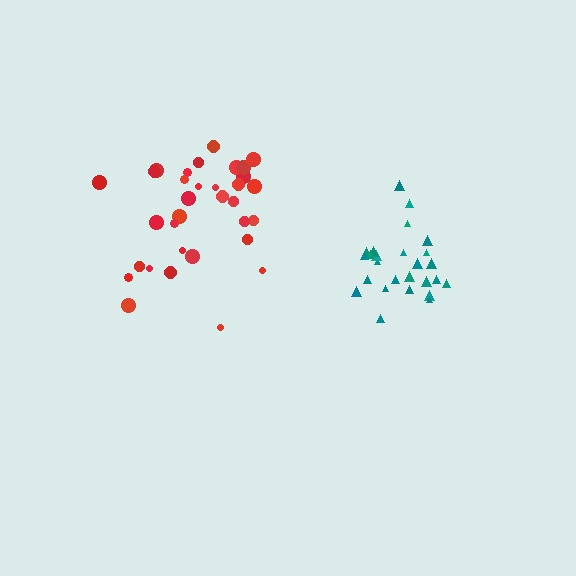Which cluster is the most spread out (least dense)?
Red.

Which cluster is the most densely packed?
Teal.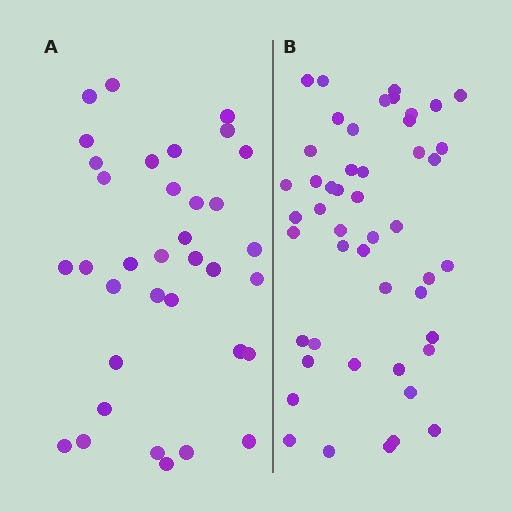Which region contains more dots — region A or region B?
Region B (the right region) has more dots.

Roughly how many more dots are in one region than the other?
Region B has approximately 15 more dots than region A.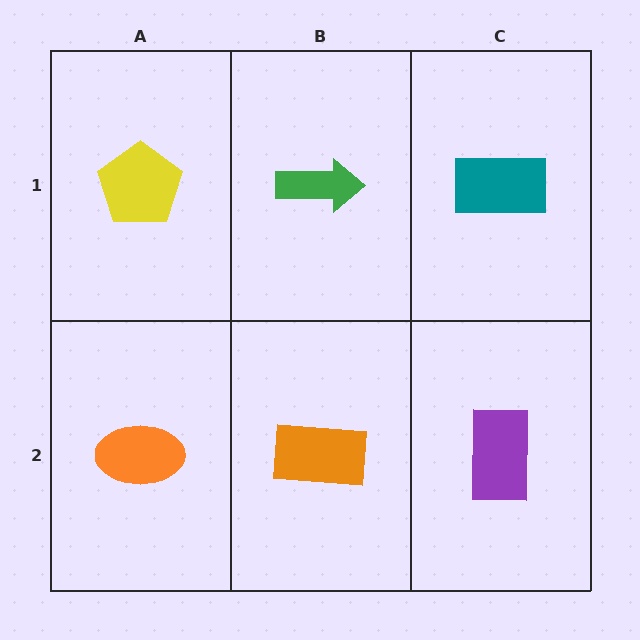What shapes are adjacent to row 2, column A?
A yellow pentagon (row 1, column A), an orange rectangle (row 2, column B).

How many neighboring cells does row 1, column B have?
3.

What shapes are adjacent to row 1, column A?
An orange ellipse (row 2, column A), a green arrow (row 1, column B).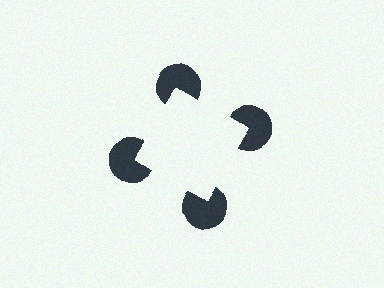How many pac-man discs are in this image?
There are 4 — one at each vertex of the illusory square.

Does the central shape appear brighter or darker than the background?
It typically appears slightly brighter than the background, even though no actual brightness change is drawn.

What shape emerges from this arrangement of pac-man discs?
An illusory square — its edges are inferred from the aligned wedge cuts in the pac-man discs, not physically drawn.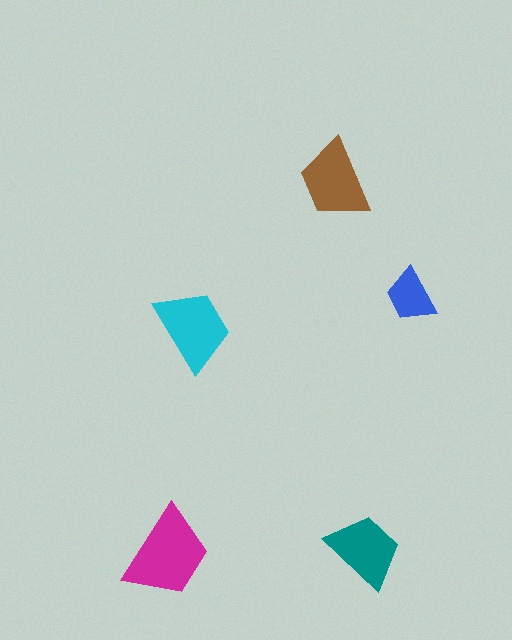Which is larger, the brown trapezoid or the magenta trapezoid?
The magenta one.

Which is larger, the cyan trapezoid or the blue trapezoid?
The cyan one.